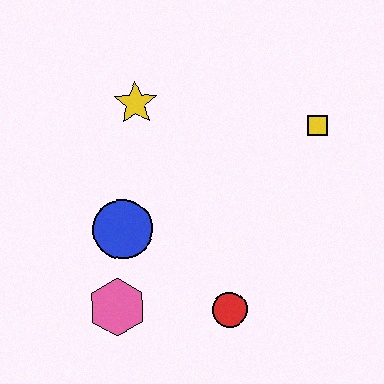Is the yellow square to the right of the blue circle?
Yes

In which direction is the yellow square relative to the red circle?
The yellow square is above the red circle.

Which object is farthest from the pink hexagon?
The yellow square is farthest from the pink hexagon.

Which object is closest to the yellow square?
The yellow star is closest to the yellow square.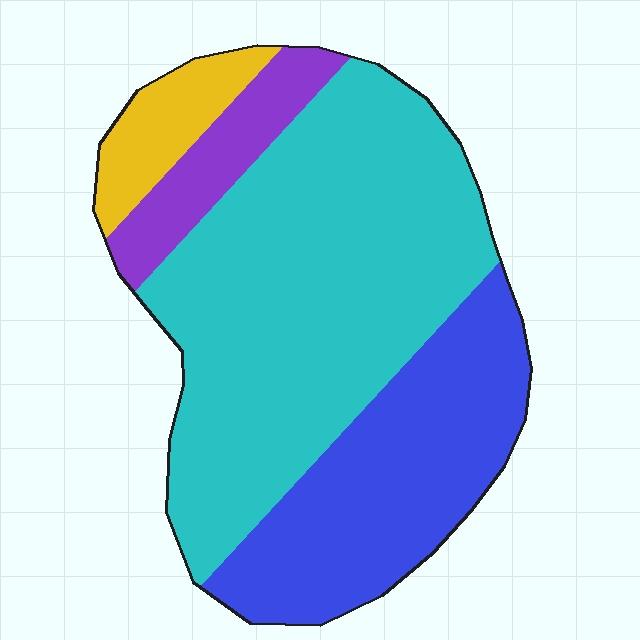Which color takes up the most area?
Cyan, at roughly 55%.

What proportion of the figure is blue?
Blue covers 29% of the figure.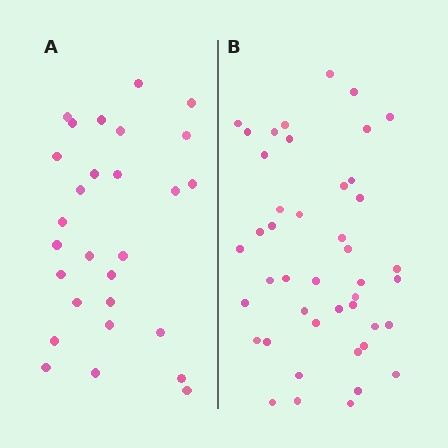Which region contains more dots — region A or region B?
Region B (the right region) has more dots.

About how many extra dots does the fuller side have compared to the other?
Region B has approximately 15 more dots than region A.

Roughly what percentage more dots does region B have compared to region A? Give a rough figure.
About 55% more.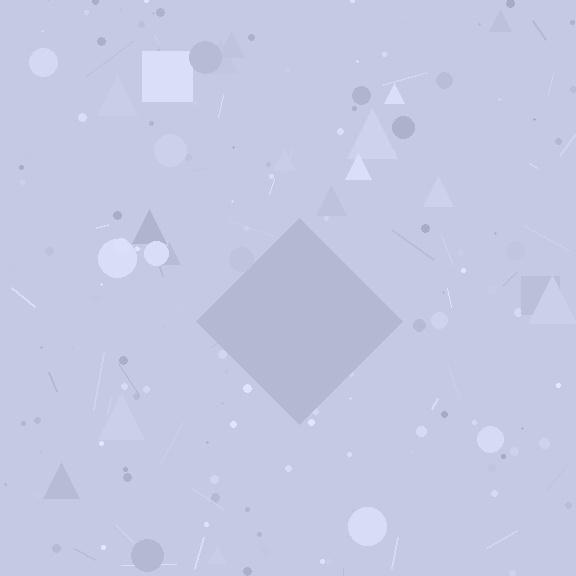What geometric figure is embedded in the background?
A diamond is embedded in the background.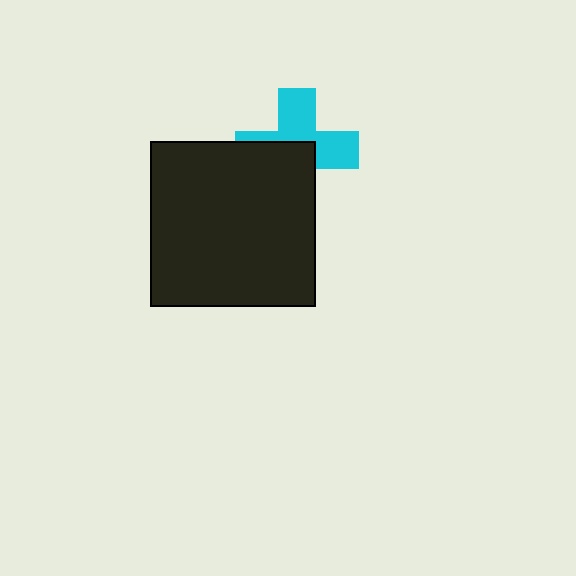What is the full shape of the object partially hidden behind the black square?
The partially hidden object is a cyan cross.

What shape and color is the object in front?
The object in front is a black square.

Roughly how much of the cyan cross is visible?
About half of it is visible (roughly 52%).